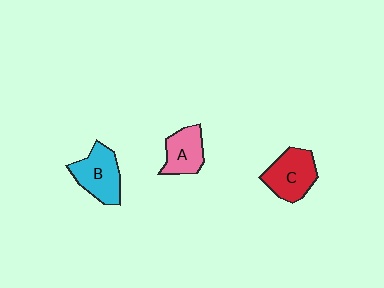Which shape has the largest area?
Shape C (red).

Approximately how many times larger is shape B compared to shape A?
Approximately 1.2 times.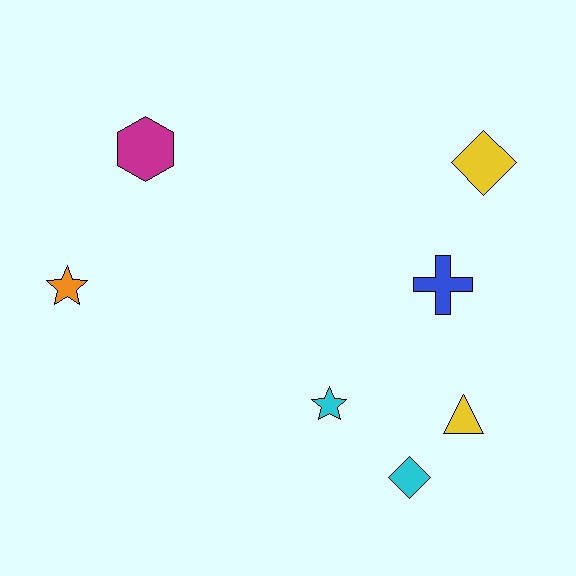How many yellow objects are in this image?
There are 2 yellow objects.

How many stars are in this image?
There are 2 stars.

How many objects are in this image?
There are 7 objects.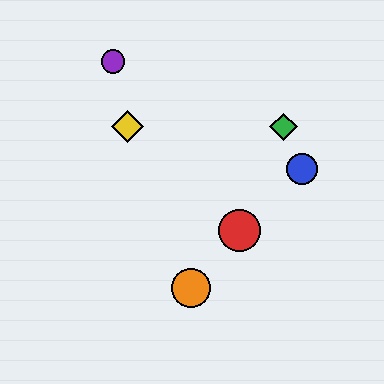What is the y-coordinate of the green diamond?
The green diamond is at y≈127.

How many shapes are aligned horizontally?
2 shapes (the green diamond, the yellow diamond) are aligned horizontally.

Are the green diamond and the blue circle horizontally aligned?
No, the green diamond is at y≈127 and the blue circle is at y≈169.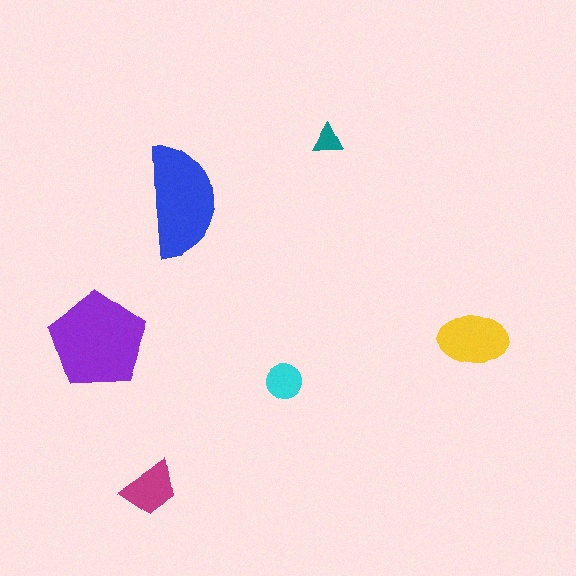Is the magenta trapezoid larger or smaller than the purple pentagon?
Smaller.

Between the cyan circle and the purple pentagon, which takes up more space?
The purple pentagon.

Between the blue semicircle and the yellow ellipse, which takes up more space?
The blue semicircle.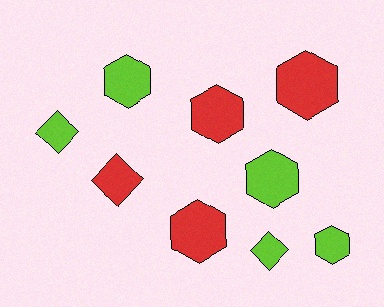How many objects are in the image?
There are 9 objects.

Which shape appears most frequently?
Hexagon, with 6 objects.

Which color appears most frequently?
Lime, with 5 objects.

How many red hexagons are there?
There are 3 red hexagons.